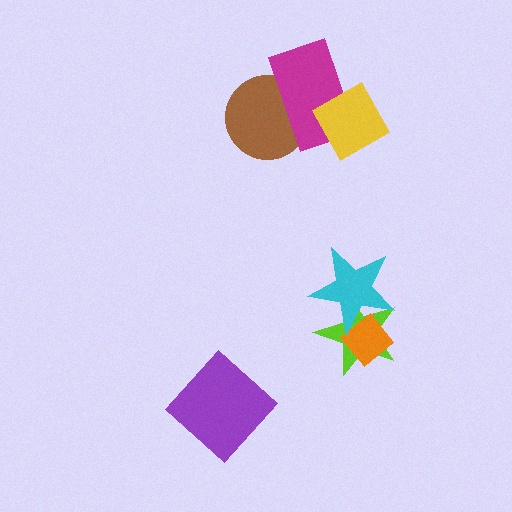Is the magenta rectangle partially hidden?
Yes, it is partially covered by another shape.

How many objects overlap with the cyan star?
2 objects overlap with the cyan star.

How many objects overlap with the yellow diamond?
1 object overlaps with the yellow diamond.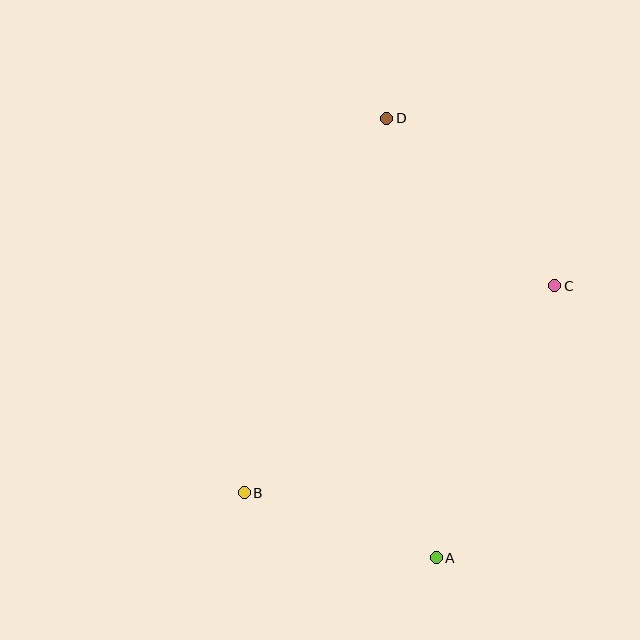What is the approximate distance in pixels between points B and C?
The distance between B and C is approximately 373 pixels.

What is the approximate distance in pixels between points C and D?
The distance between C and D is approximately 237 pixels.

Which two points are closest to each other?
Points A and B are closest to each other.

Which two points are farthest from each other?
Points A and D are farthest from each other.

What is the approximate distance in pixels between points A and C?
The distance between A and C is approximately 297 pixels.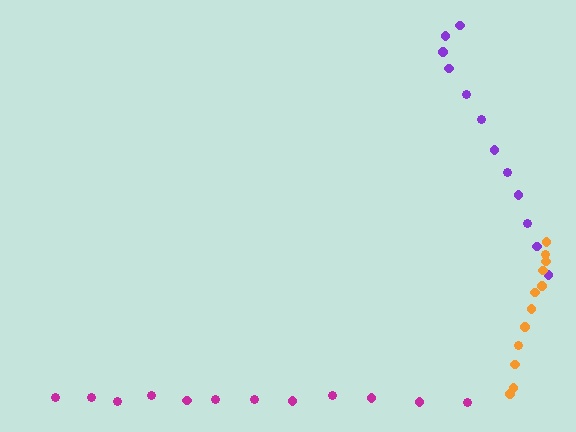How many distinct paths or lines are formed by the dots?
There are 3 distinct paths.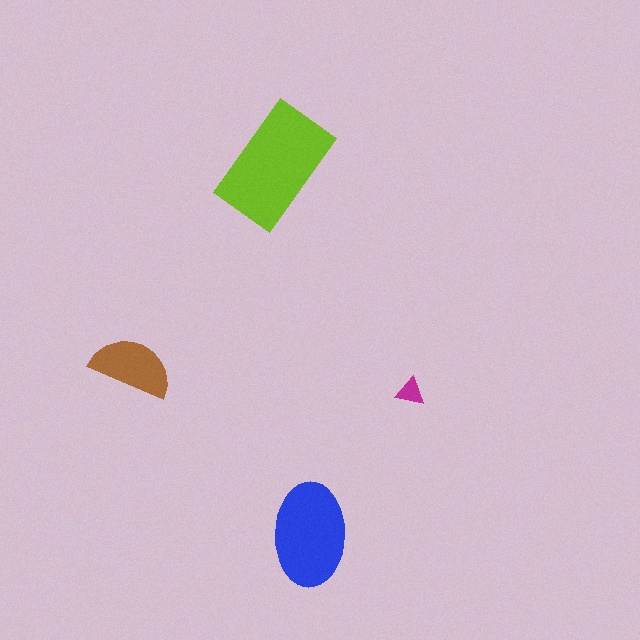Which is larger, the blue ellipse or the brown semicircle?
The blue ellipse.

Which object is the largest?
The lime rectangle.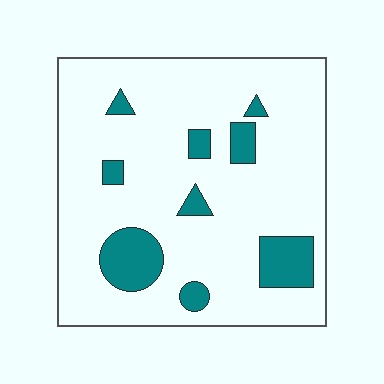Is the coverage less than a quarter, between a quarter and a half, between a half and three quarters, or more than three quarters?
Less than a quarter.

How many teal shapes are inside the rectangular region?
9.